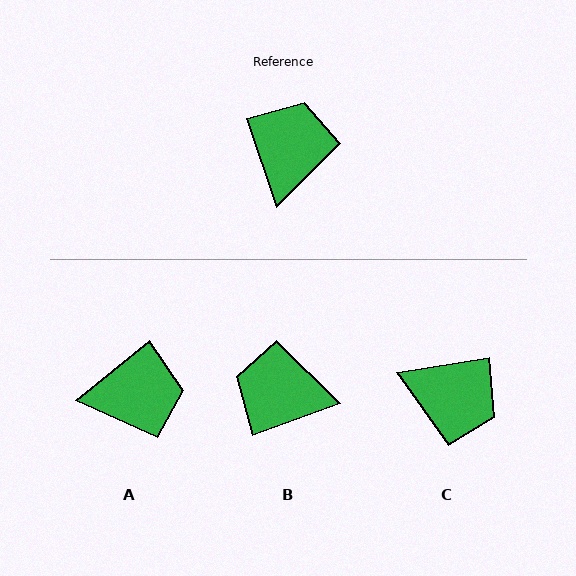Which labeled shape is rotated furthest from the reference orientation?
C, about 100 degrees away.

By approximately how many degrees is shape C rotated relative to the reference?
Approximately 100 degrees clockwise.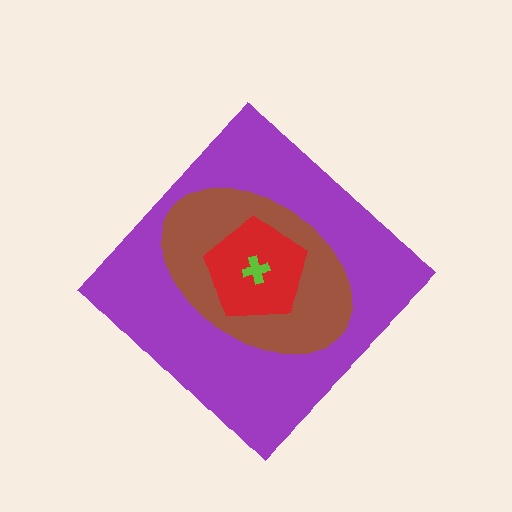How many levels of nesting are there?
4.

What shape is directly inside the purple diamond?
The brown ellipse.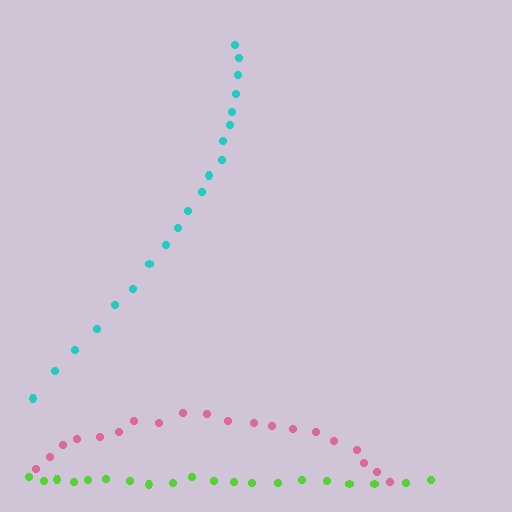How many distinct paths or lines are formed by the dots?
There are 3 distinct paths.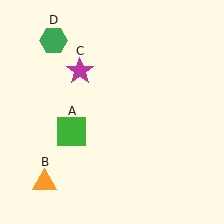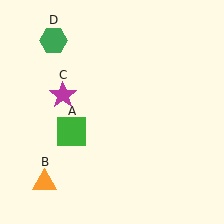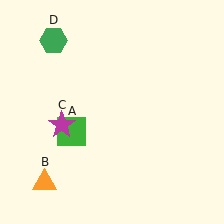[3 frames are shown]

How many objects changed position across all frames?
1 object changed position: magenta star (object C).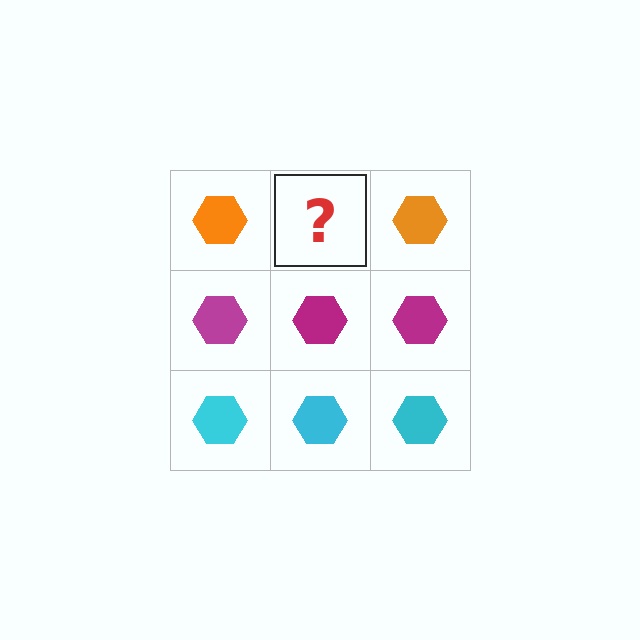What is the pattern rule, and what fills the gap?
The rule is that each row has a consistent color. The gap should be filled with an orange hexagon.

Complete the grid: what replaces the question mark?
The question mark should be replaced with an orange hexagon.